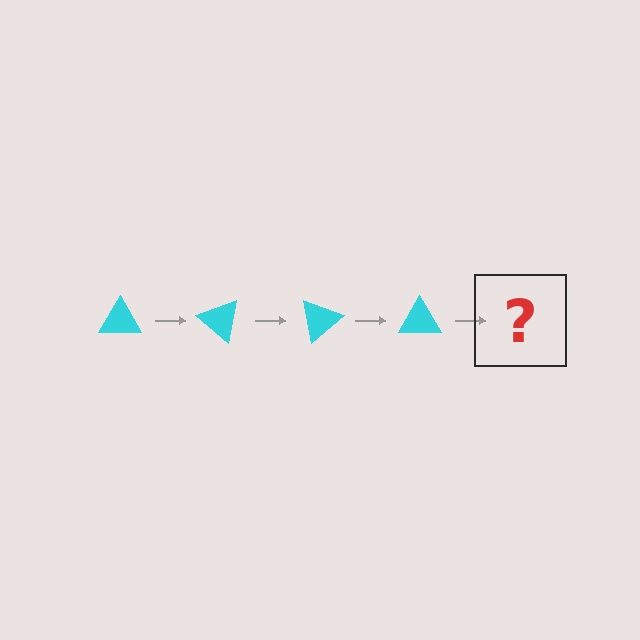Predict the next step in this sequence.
The next step is a cyan triangle rotated 160 degrees.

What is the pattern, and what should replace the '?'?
The pattern is that the triangle rotates 40 degrees each step. The '?' should be a cyan triangle rotated 160 degrees.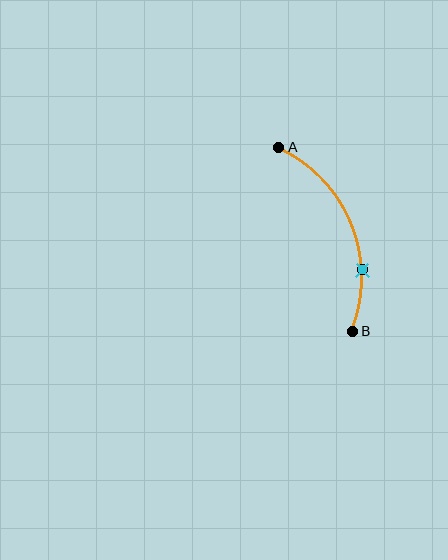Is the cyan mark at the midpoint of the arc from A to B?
No. The cyan mark lies on the arc but is closer to endpoint B. The arc midpoint would be at the point on the curve equidistant along the arc from both A and B.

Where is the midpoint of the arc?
The arc midpoint is the point on the curve farthest from the straight line joining A and B. It sits to the right of that line.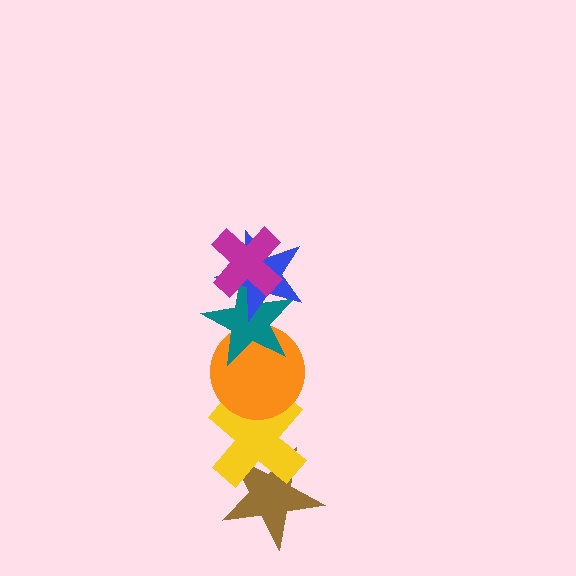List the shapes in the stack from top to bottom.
From top to bottom: the magenta cross, the blue star, the teal star, the orange circle, the yellow cross, the brown star.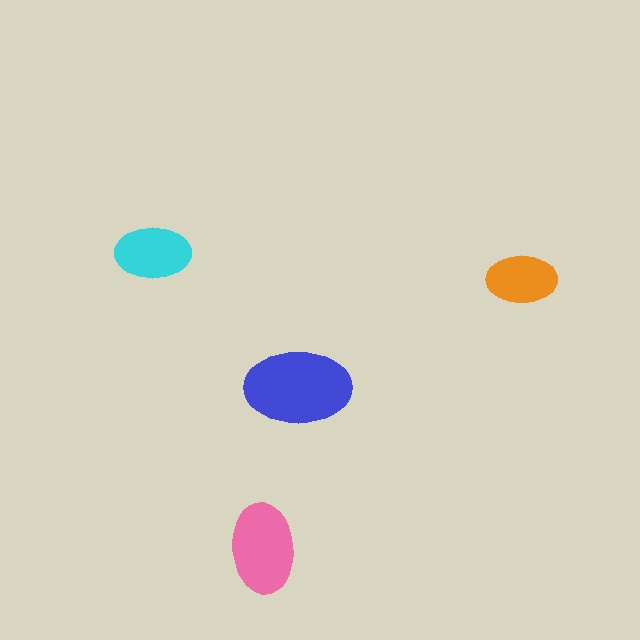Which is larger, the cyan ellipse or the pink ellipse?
The pink one.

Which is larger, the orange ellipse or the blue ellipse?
The blue one.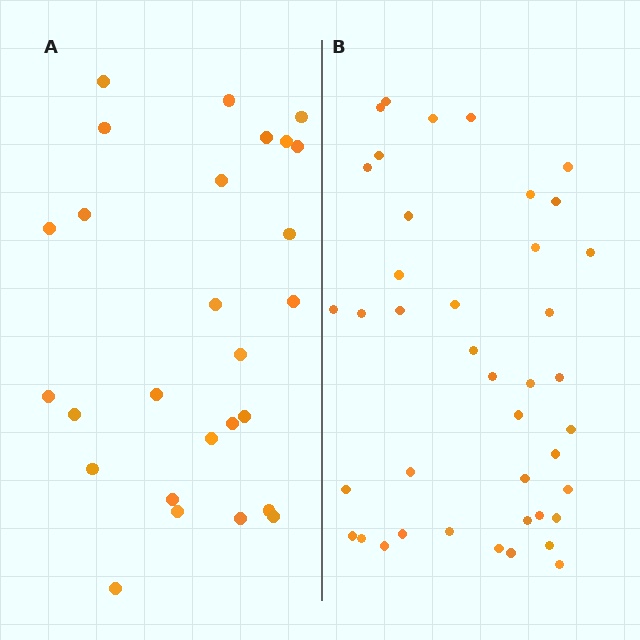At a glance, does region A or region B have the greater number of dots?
Region B (the right region) has more dots.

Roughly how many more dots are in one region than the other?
Region B has approximately 15 more dots than region A.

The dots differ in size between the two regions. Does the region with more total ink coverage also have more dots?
No. Region A has more total ink coverage because its dots are larger, but region B actually contains more individual dots. Total area can be misleading — the number of items is what matters here.